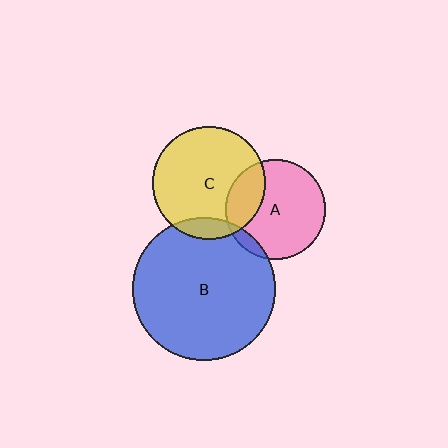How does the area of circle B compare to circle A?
Approximately 2.1 times.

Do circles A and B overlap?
Yes.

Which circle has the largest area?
Circle B (blue).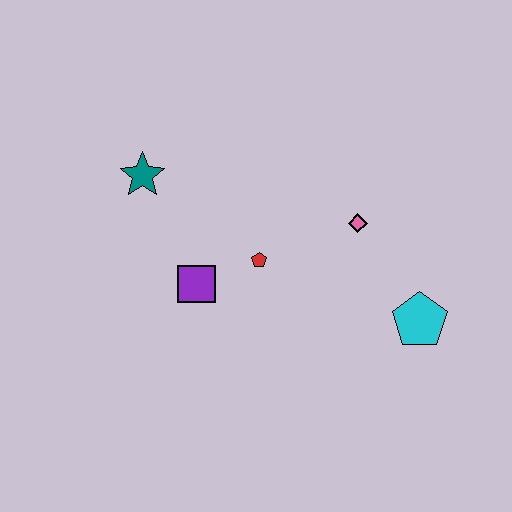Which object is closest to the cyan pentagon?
The pink diamond is closest to the cyan pentagon.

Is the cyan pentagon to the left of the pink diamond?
No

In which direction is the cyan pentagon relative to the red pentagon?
The cyan pentagon is to the right of the red pentagon.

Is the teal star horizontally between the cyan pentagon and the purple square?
No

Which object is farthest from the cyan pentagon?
The teal star is farthest from the cyan pentagon.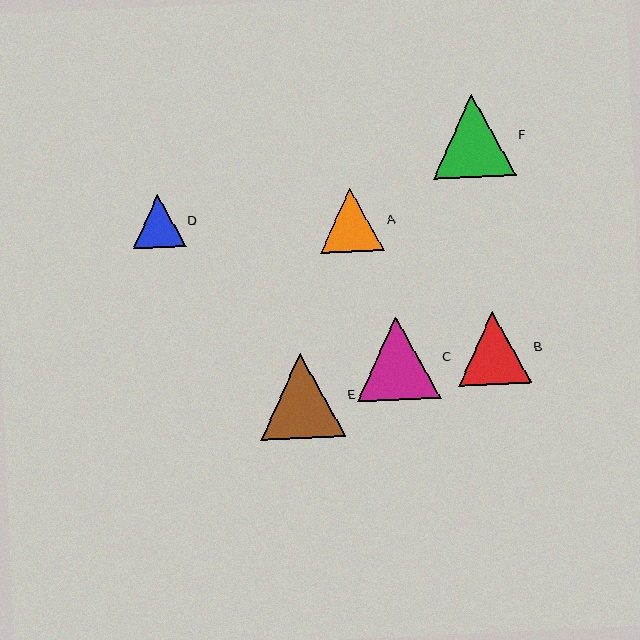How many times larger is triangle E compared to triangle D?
Triangle E is approximately 1.6 times the size of triangle D.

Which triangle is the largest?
Triangle E is the largest with a size of approximately 85 pixels.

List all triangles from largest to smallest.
From largest to smallest: E, C, F, B, A, D.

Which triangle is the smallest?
Triangle D is the smallest with a size of approximately 53 pixels.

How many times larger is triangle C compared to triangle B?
Triangle C is approximately 1.1 times the size of triangle B.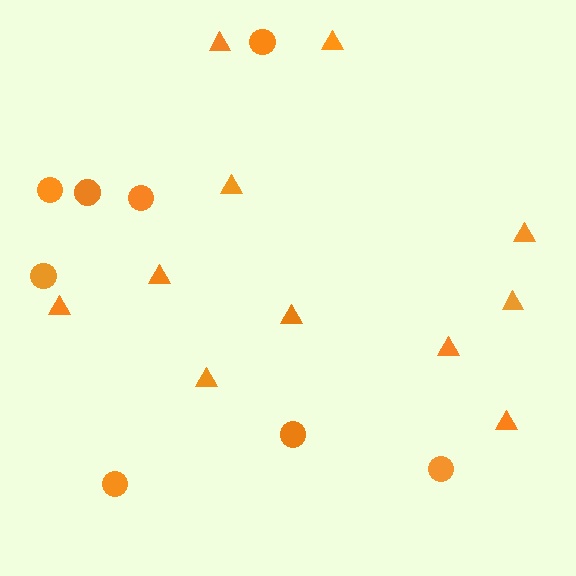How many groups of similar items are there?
There are 2 groups: one group of triangles (11) and one group of circles (8).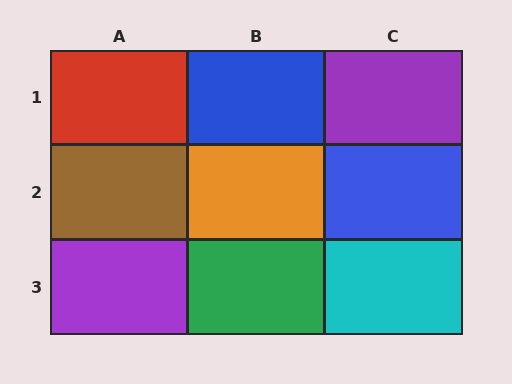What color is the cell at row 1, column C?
Purple.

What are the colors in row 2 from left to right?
Brown, orange, blue.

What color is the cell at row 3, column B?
Green.